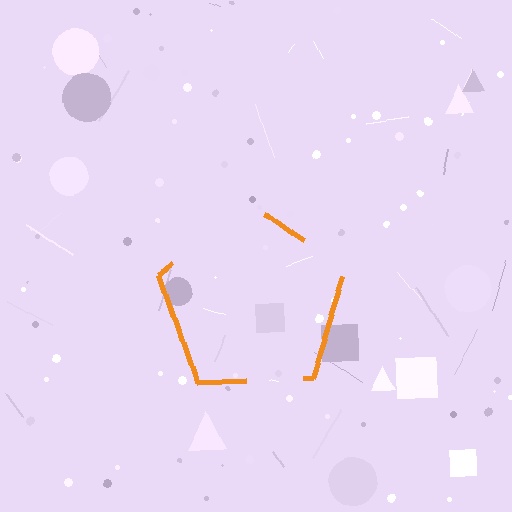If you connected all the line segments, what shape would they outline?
They would outline a pentagon.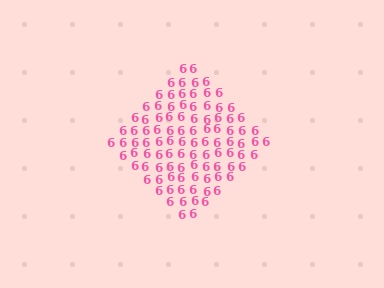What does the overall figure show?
The overall figure shows a diamond.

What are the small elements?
The small elements are digit 6's.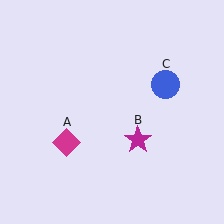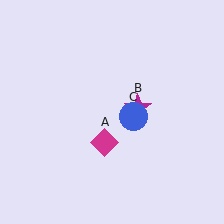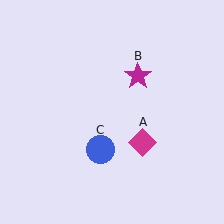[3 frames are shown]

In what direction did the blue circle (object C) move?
The blue circle (object C) moved down and to the left.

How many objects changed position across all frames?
3 objects changed position: magenta diamond (object A), magenta star (object B), blue circle (object C).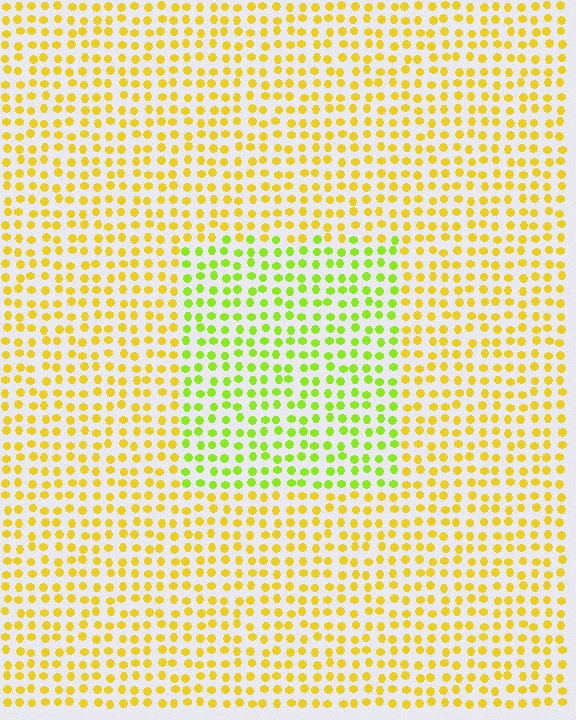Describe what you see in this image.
The image is filled with small yellow elements in a uniform arrangement. A rectangle-shaped region is visible where the elements are tinted to a slightly different hue, forming a subtle color boundary.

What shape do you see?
I see a rectangle.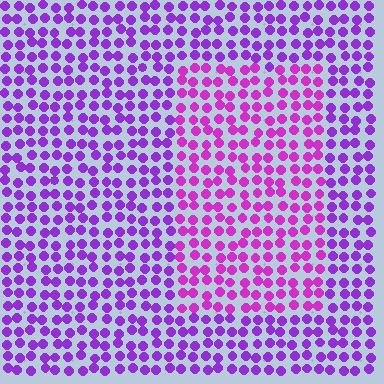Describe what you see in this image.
The image is filled with small purple elements in a uniform arrangement. A rectangle-shaped region is visible where the elements are tinted to a slightly different hue, forming a subtle color boundary.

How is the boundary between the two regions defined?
The boundary is defined purely by a slight shift in hue (about 27 degrees). Spacing, size, and orientation are identical on both sides.